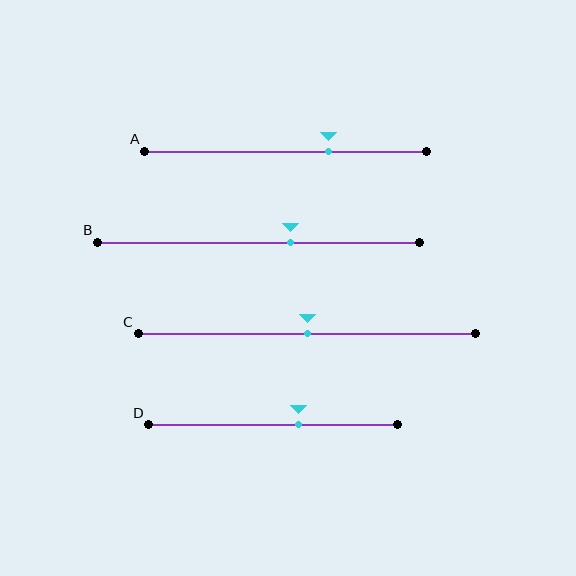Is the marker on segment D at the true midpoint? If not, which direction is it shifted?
No, the marker on segment D is shifted to the right by about 10% of the segment length.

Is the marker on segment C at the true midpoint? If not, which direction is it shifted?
Yes, the marker on segment C is at the true midpoint.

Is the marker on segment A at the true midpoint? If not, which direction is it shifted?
No, the marker on segment A is shifted to the right by about 15% of the segment length.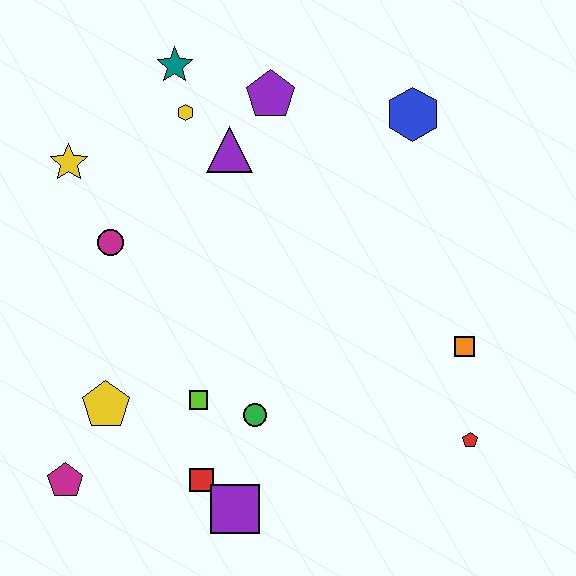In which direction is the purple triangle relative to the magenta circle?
The purple triangle is to the right of the magenta circle.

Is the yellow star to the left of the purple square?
Yes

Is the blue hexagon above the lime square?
Yes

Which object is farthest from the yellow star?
The red pentagon is farthest from the yellow star.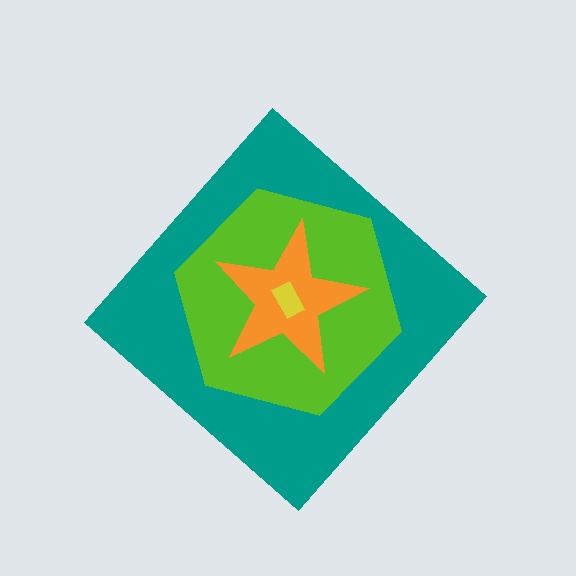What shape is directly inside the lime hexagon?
The orange star.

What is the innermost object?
The yellow rectangle.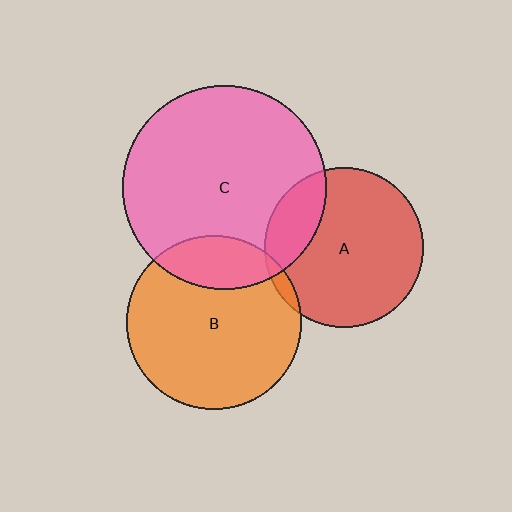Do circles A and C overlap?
Yes.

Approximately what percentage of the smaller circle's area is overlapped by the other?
Approximately 20%.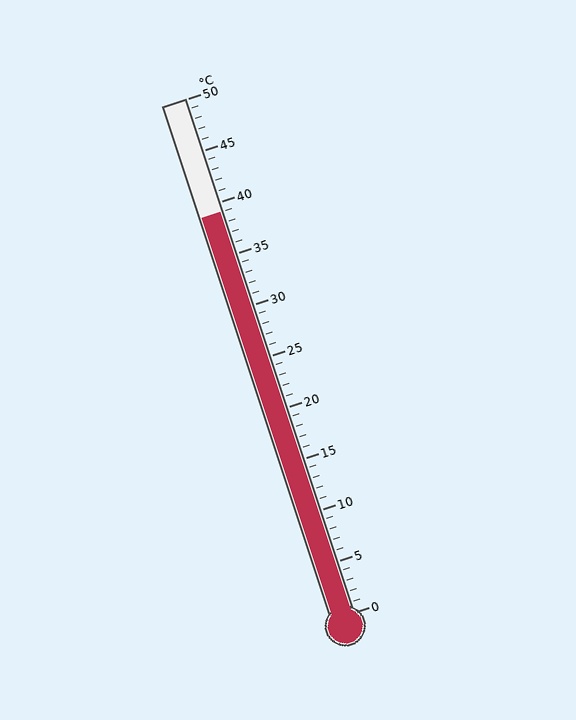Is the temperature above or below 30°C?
The temperature is above 30°C.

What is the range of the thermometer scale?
The thermometer scale ranges from 0°C to 50°C.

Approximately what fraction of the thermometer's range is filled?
The thermometer is filled to approximately 80% of its range.